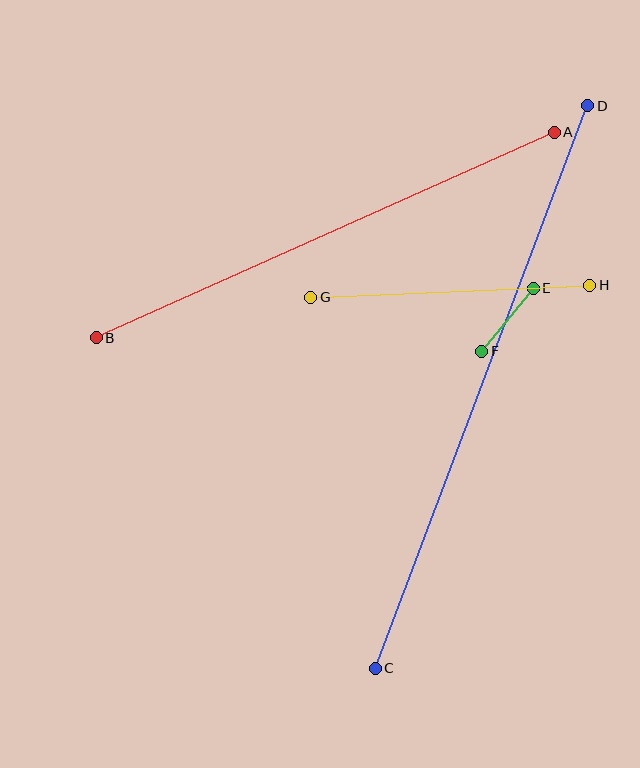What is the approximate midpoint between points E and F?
The midpoint is at approximately (508, 320) pixels.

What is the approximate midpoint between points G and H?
The midpoint is at approximately (450, 291) pixels.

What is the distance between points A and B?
The distance is approximately 502 pixels.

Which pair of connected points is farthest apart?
Points C and D are farthest apart.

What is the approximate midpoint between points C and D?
The midpoint is at approximately (482, 387) pixels.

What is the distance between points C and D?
The distance is approximately 602 pixels.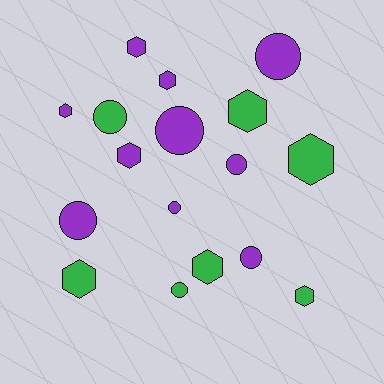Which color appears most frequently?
Purple, with 10 objects.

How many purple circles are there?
There are 6 purple circles.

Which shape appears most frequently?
Hexagon, with 9 objects.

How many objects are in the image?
There are 17 objects.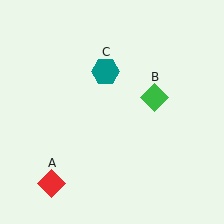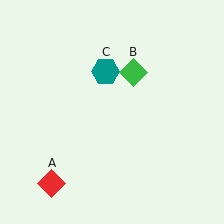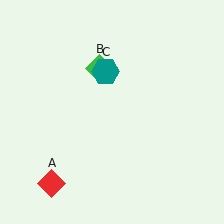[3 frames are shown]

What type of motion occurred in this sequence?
The green diamond (object B) rotated counterclockwise around the center of the scene.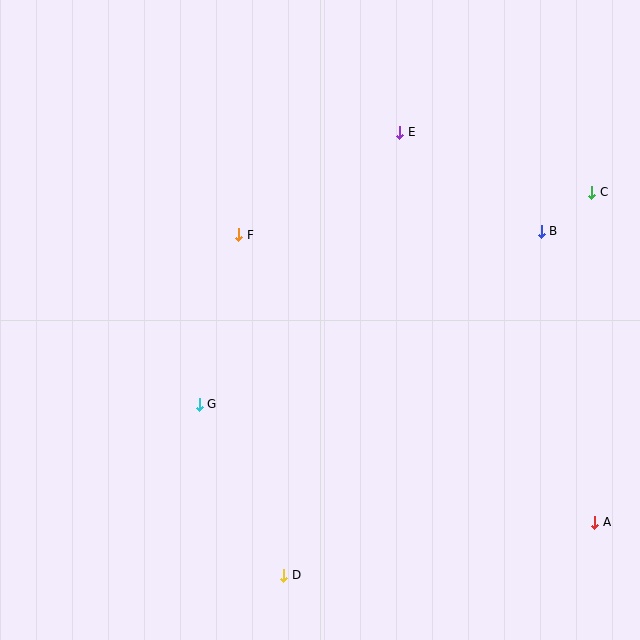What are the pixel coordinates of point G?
Point G is at (199, 404).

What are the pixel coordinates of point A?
Point A is at (595, 522).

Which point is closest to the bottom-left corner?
Point D is closest to the bottom-left corner.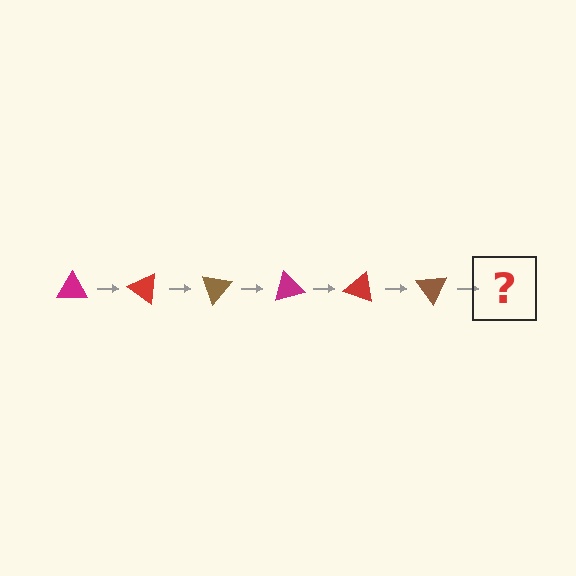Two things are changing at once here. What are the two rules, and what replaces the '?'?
The two rules are that it rotates 35 degrees each step and the color cycles through magenta, red, and brown. The '?' should be a magenta triangle, rotated 210 degrees from the start.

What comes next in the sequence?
The next element should be a magenta triangle, rotated 210 degrees from the start.